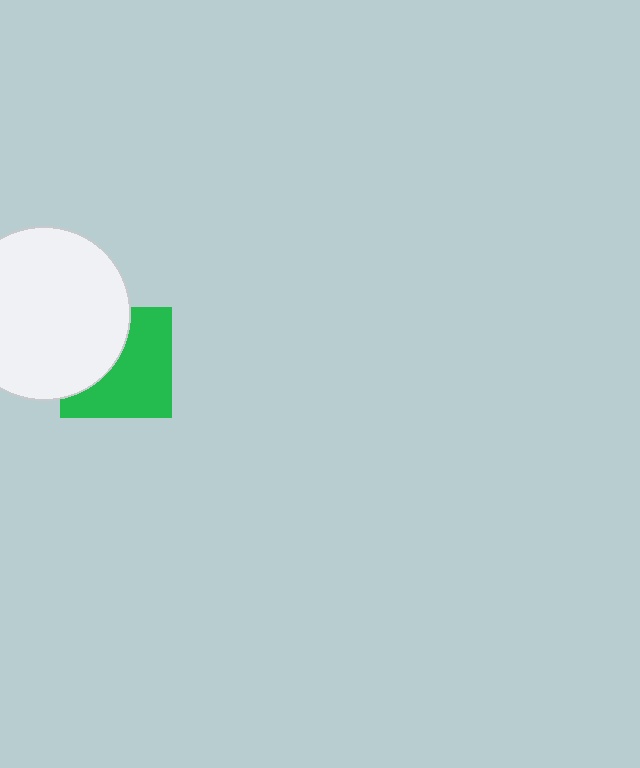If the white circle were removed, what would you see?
You would see the complete green square.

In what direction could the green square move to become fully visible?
The green square could move right. That would shift it out from behind the white circle entirely.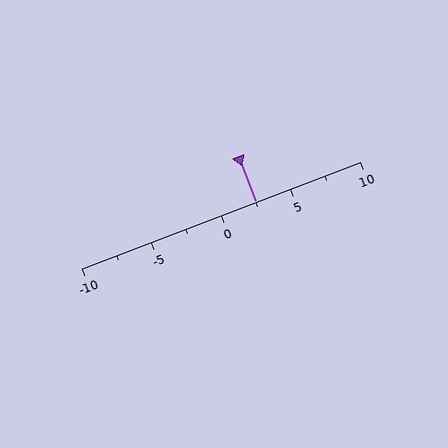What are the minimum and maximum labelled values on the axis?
The axis runs from -10 to 10.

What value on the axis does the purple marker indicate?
The marker indicates approximately 2.5.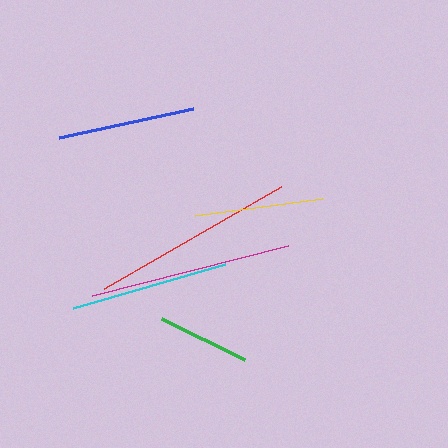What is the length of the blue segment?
The blue segment is approximately 137 pixels long.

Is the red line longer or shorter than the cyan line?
The red line is longer than the cyan line.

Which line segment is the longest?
The red line is the longest at approximately 205 pixels.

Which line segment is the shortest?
The green line is the shortest at approximately 92 pixels.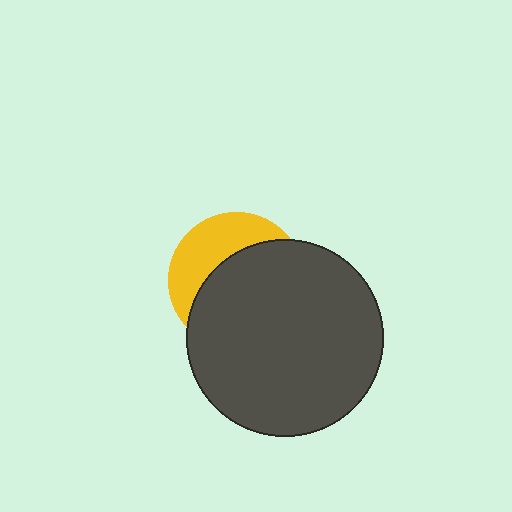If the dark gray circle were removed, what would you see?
You would see the complete yellow circle.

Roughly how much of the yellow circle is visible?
A small part of it is visible (roughly 36%).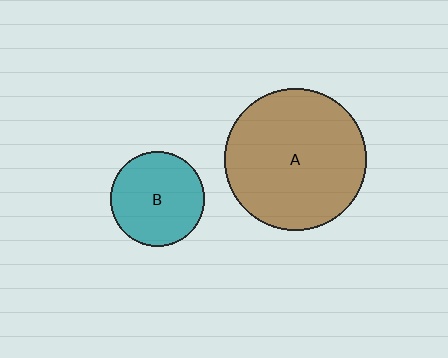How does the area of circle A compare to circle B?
Approximately 2.3 times.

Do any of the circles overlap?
No, none of the circles overlap.